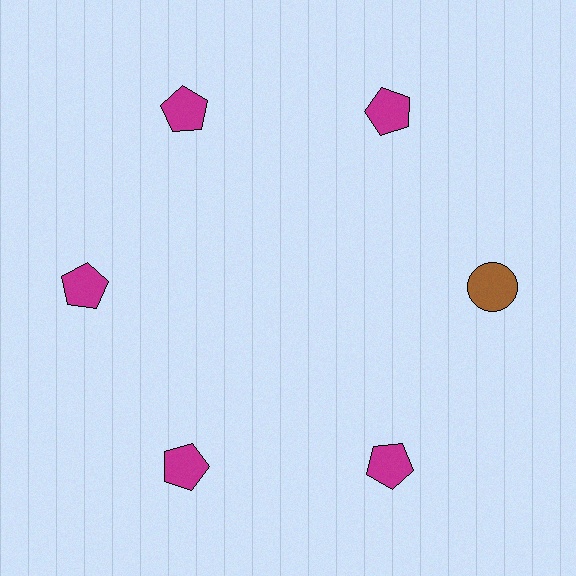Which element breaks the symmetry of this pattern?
The brown circle at roughly the 3 o'clock position breaks the symmetry. All other shapes are magenta pentagons.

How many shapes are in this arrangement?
There are 6 shapes arranged in a ring pattern.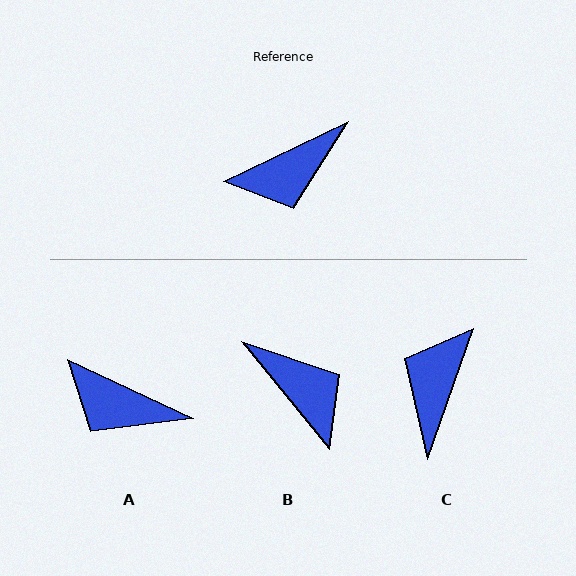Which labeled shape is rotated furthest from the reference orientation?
C, about 135 degrees away.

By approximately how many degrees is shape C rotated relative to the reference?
Approximately 135 degrees clockwise.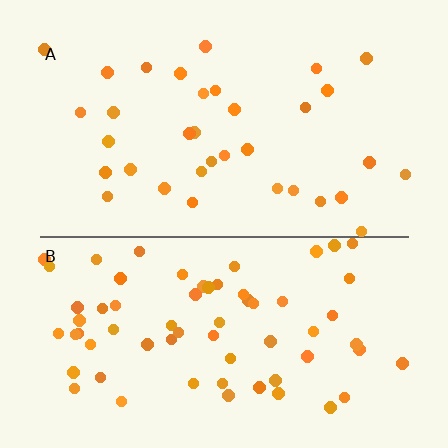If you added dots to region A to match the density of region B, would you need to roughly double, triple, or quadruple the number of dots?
Approximately double.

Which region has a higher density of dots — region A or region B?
B (the bottom).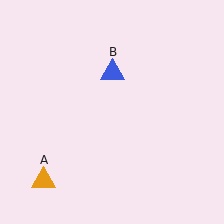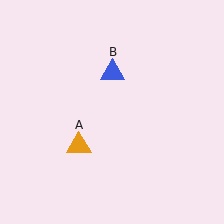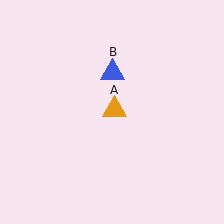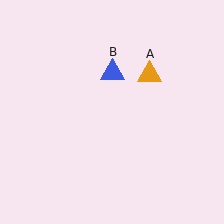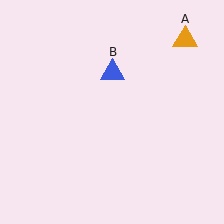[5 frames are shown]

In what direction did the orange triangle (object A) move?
The orange triangle (object A) moved up and to the right.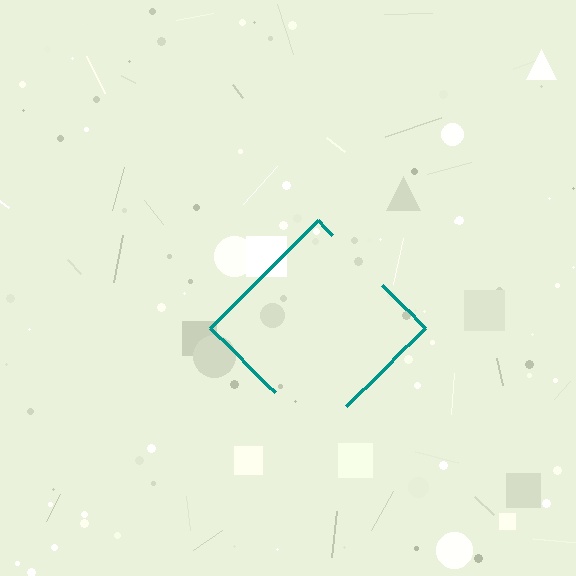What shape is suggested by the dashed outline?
The dashed outline suggests a diamond.